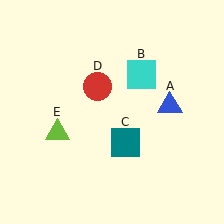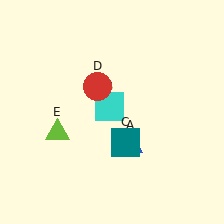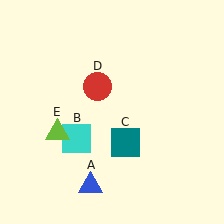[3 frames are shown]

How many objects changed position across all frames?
2 objects changed position: blue triangle (object A), cyan square (object B).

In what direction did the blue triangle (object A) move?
The blue triangle (object A) moved down and to the left.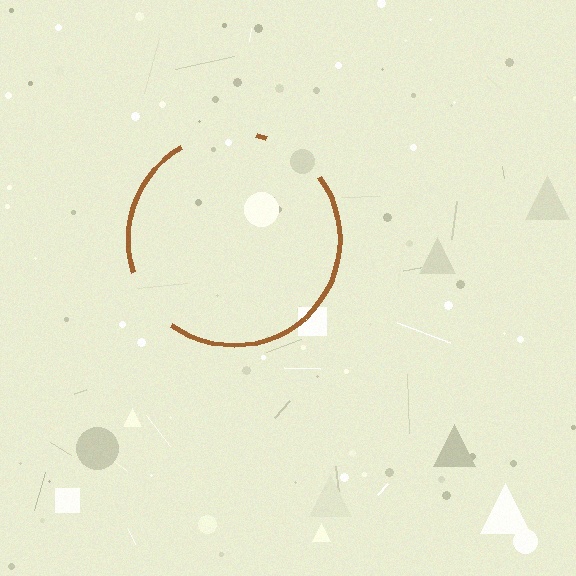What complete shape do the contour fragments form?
The contour fragments form a circle.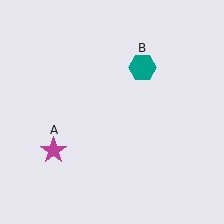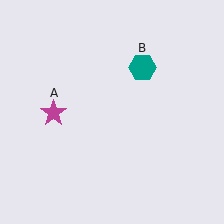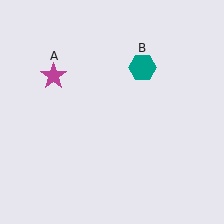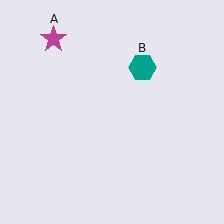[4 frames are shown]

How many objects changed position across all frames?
1 object changed position: magenta star (object A).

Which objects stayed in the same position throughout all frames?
Teal hexagon (object B) remained stationary.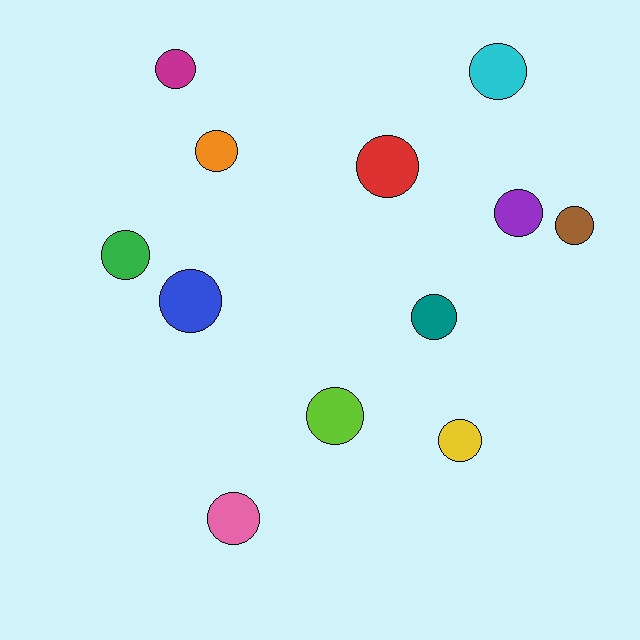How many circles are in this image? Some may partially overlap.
There are 12 circles.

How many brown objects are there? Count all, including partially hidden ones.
There is 1 brown object.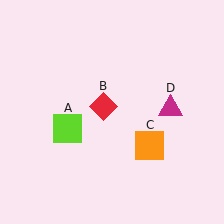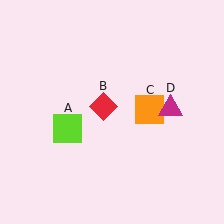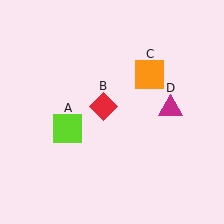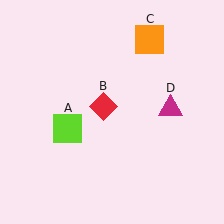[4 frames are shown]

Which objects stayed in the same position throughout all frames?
Lime square (object A) and red diamond (object B) and magenta triangle (object D) remained stationary.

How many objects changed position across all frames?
1 object changed position: orange square (object C).